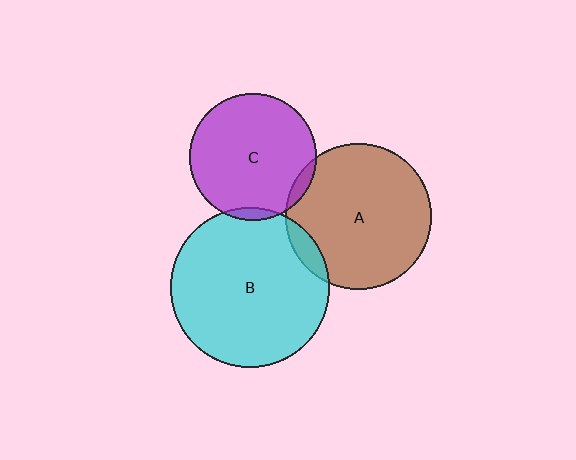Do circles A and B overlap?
Yes.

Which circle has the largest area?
Circle B (cyan).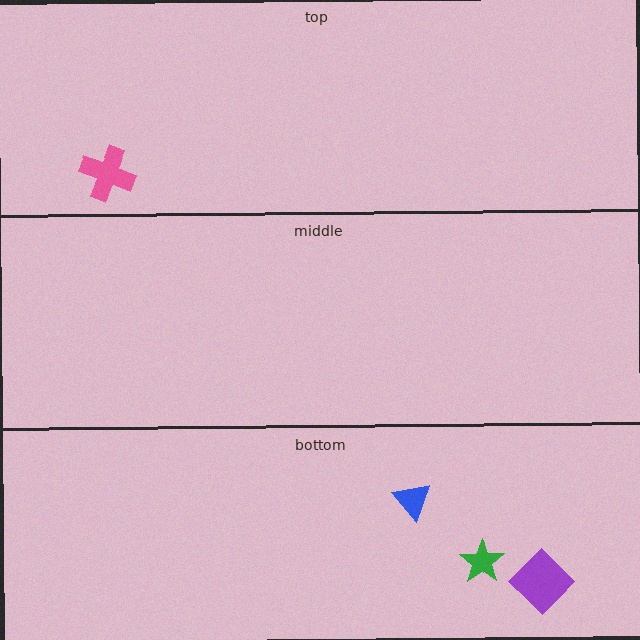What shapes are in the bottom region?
The blue triangle, the purple diamond, the green star.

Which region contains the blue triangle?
The bottom region.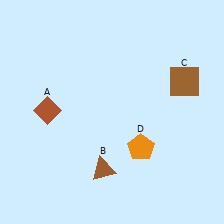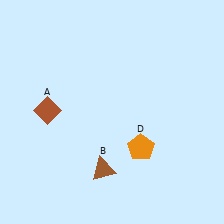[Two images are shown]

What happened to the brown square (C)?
The brown square (C) was removed in Image 2. It was in the top-right area of Image 1.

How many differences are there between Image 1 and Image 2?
There is 1 difference between the two images.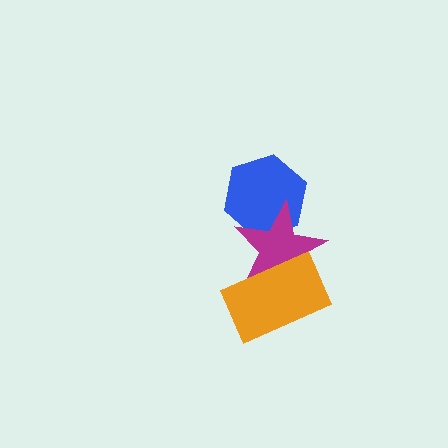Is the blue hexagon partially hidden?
Yes, it is partially covered by another shape.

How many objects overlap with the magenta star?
2 objects overlap with the magenta star.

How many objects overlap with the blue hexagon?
1 object overlaps with the blue hexagon.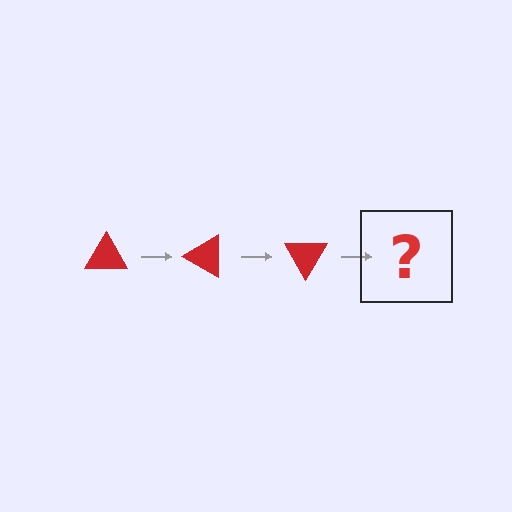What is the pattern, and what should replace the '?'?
The pattern is that the triangle rotates 30 degrees each step. The '?' should be a red triangle rotated 90 degrees.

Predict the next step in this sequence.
The next step is a red triangle rotated 90 degrees.